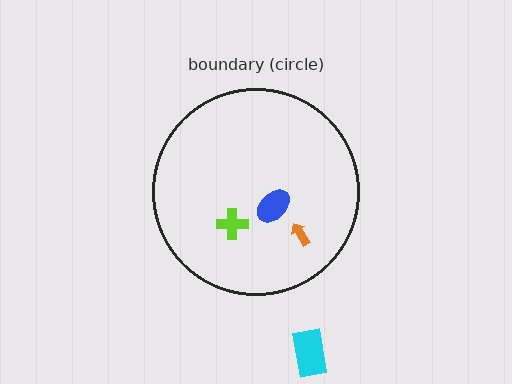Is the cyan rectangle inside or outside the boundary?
Outside.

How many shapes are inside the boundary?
3 inside, 1 outside.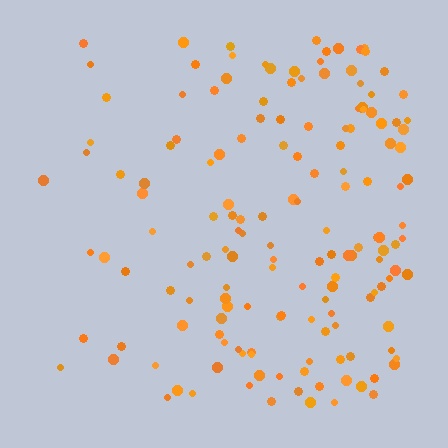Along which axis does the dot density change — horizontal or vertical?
Horizontal.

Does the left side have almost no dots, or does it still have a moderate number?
Still a moderate number, just noticeably fewer than the right.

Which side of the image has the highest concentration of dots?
The right.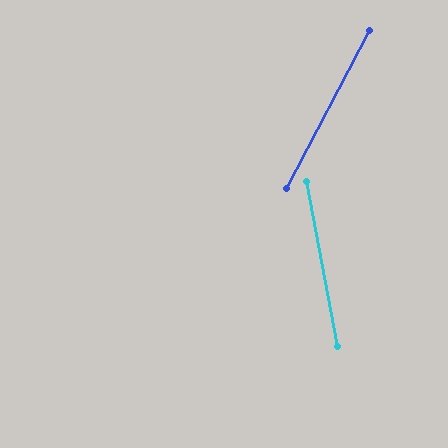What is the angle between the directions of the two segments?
Approximately 38 degrees.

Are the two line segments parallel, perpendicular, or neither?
Neither parallel nor perpendicular — they differ by about 38°.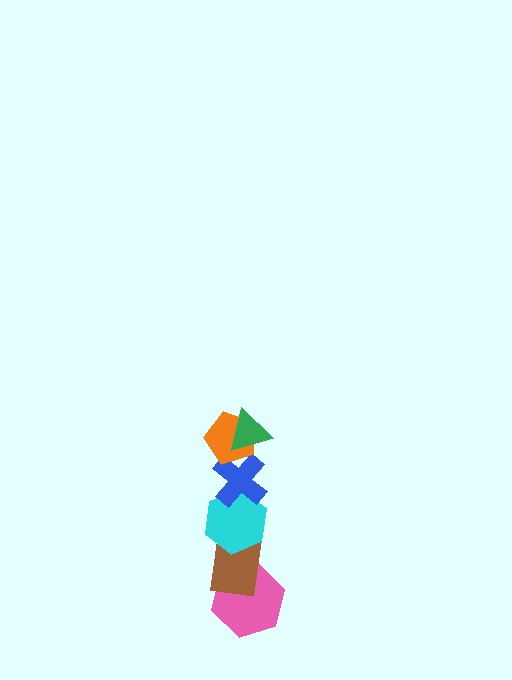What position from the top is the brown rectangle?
The brown rectangle is 5th from the top.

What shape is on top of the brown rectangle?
The cyan hexagon is on top of the brown rectangle.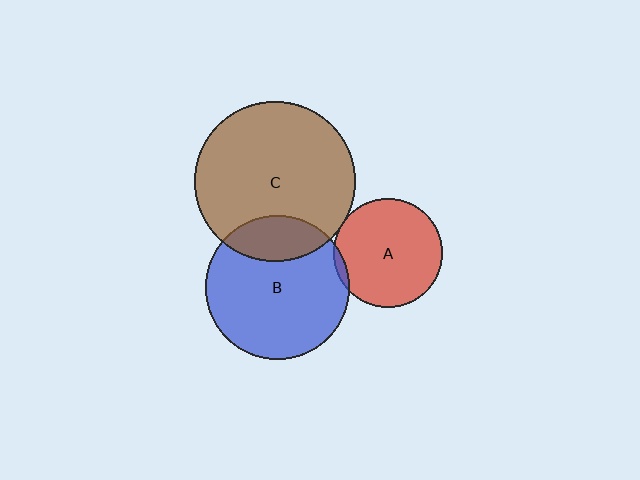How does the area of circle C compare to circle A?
Approximately 2.2 times.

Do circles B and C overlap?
Yes.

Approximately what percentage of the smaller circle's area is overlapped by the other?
Approximately 20%.